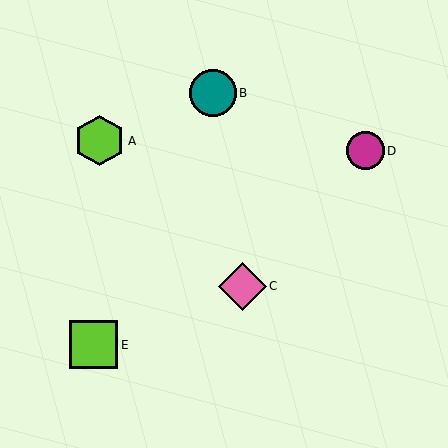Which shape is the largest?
The lime hexagon (labeled A) is the largest.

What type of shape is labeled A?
Shape A is a lime hexagon.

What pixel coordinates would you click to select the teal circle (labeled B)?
Click at (213, 93) to select the teal circle B.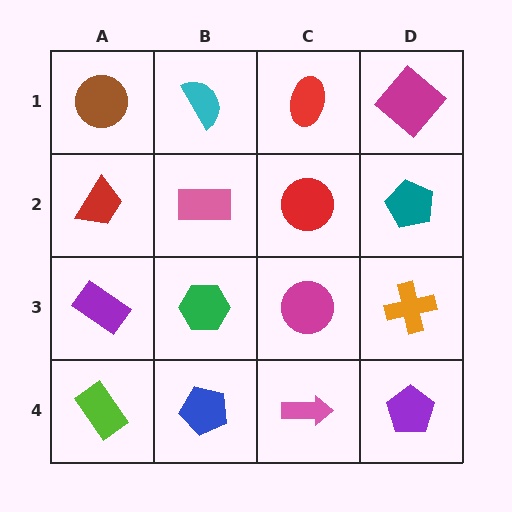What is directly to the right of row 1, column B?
A red ellipse.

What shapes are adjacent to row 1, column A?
A red trapezoid (row 2, column A), a cyan semicircle (row 1, column B).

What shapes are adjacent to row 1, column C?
A red circle (row 2, column C), a cyan semicircle (row 1, column B), a magenta diamond (row 1, column D).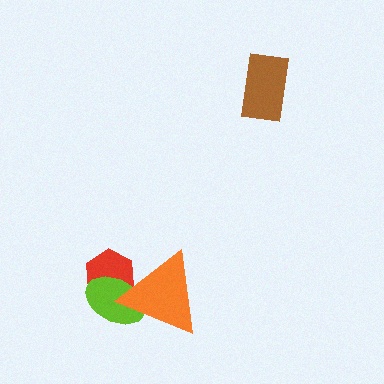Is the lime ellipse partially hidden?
Yes, it is partially covered by another shape.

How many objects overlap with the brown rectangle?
0 objects overlap with the brown rectangle.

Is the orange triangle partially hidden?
No, no other shape covers it.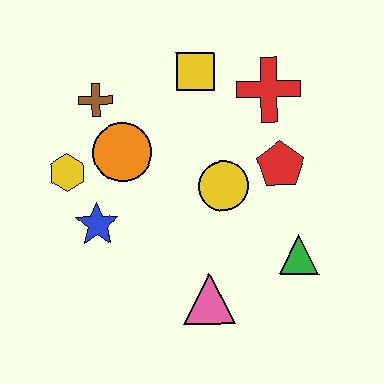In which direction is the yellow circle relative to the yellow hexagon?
The yellow circle is to the right of the yellow hexagon.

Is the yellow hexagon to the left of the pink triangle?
Yes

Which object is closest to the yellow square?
The red cross is closest to the yellow square.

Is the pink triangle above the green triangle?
No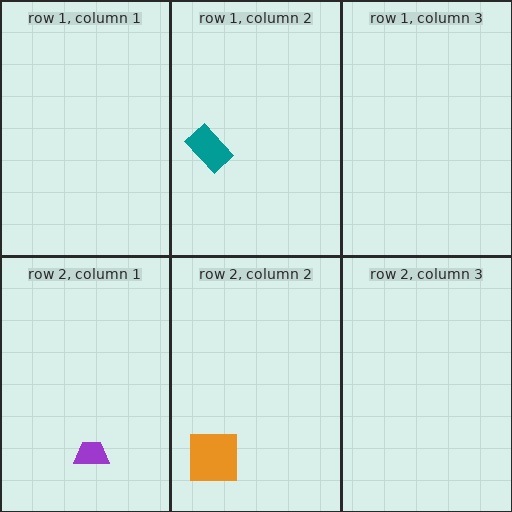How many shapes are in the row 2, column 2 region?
1.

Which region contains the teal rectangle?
The row 1, column 2 region.